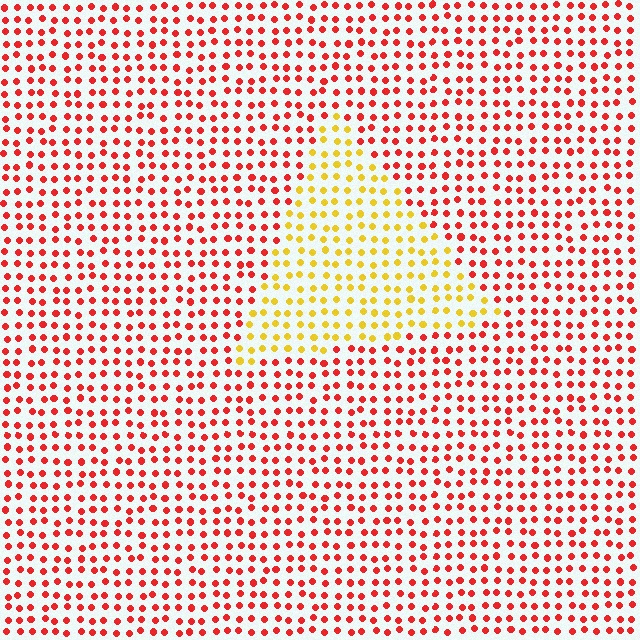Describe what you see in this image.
The image is filled with small red elements in a uniform arrangement. A triangle-shaped region is visible where the elements are tinted to a slightly different hue, forming a subtle color boundary.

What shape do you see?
I see a triangle.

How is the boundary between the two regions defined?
The boundary is defined purely by a slight shift in hue (about 52 degrees). Spacing, size, and orientation are identical on both sides.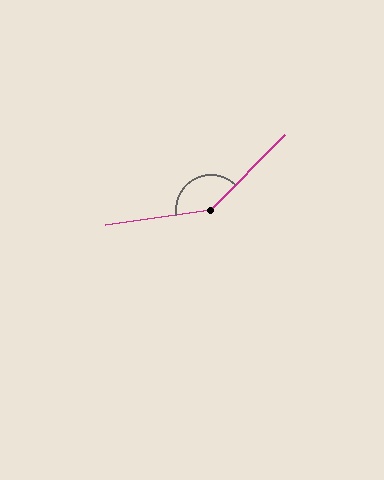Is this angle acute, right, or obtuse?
It is obtuse.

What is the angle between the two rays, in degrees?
Approximately 143 degrees.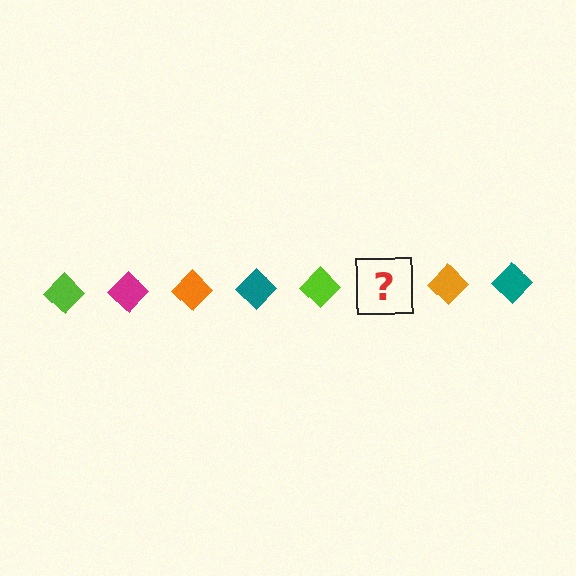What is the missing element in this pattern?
The missing element is a magenta diamond.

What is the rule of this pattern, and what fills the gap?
The rule is that the pattern cycles through lime, magenta, orange, teal diamonds. The gap should be filled with a magenta diamond.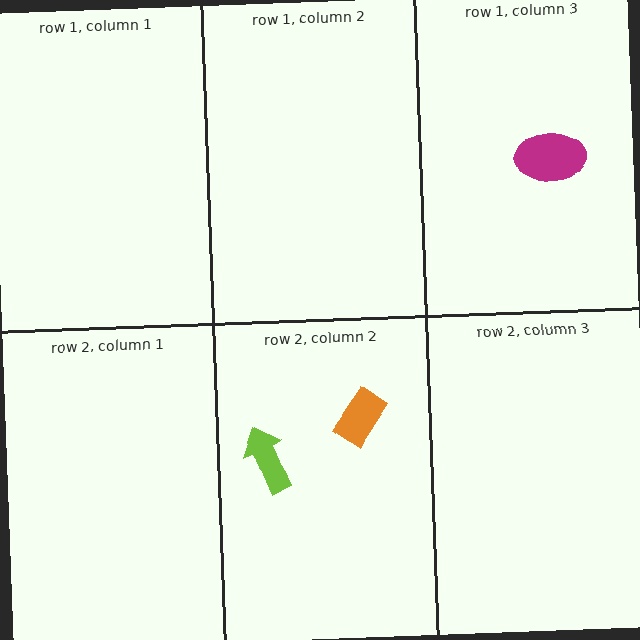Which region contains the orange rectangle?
The row 2, column 2 region.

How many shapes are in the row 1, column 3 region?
1.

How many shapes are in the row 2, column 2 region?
2.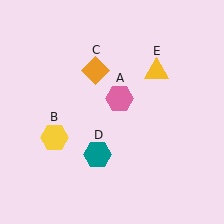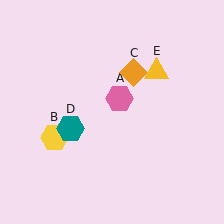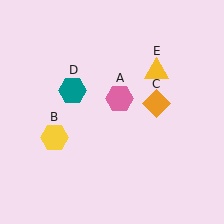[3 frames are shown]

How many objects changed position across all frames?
2 objects changed position: orange diamond (object C), teal hexagon (object D).